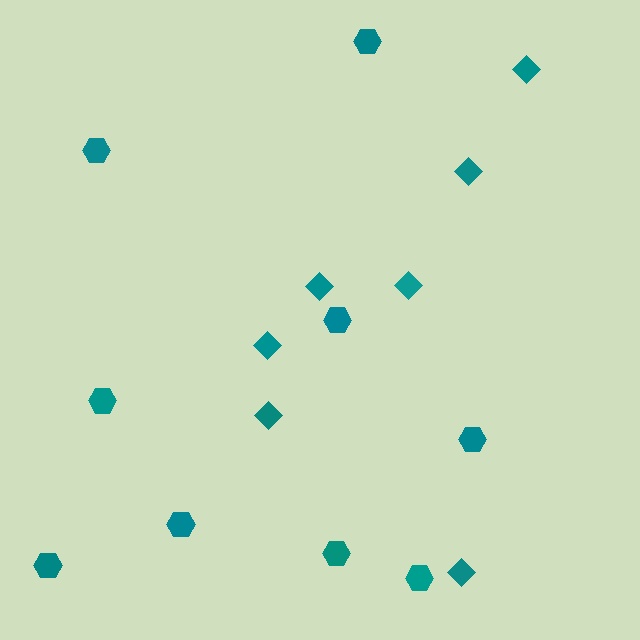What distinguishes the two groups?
There are 2 groups: one group of hexagons (9) and one group of diamonds (7).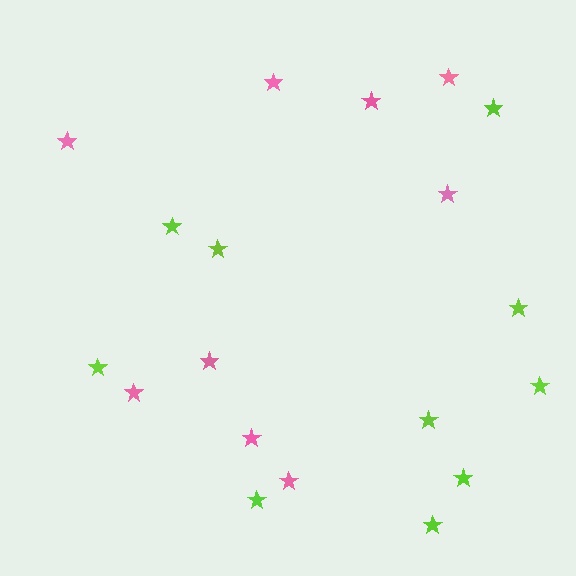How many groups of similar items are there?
There are 2 groups: one group of pink stars (9) and one group of lime stars (10).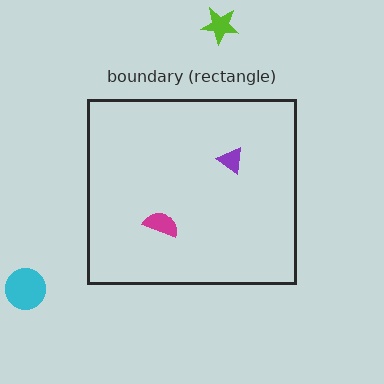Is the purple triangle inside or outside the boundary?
Inside.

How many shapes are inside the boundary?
2 inside, 2 outside.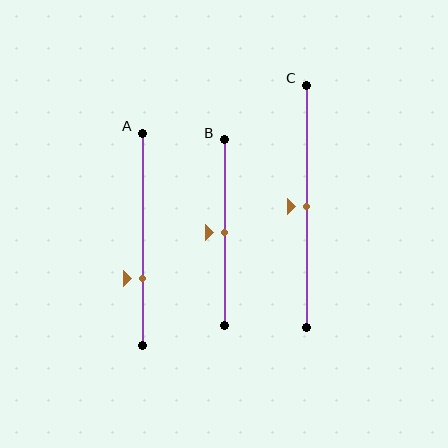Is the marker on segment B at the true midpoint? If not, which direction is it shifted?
Yes, the marker on segment B is at the true midpoint.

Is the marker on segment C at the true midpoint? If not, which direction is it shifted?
Yes, the marker on segment C is at the true midpoint.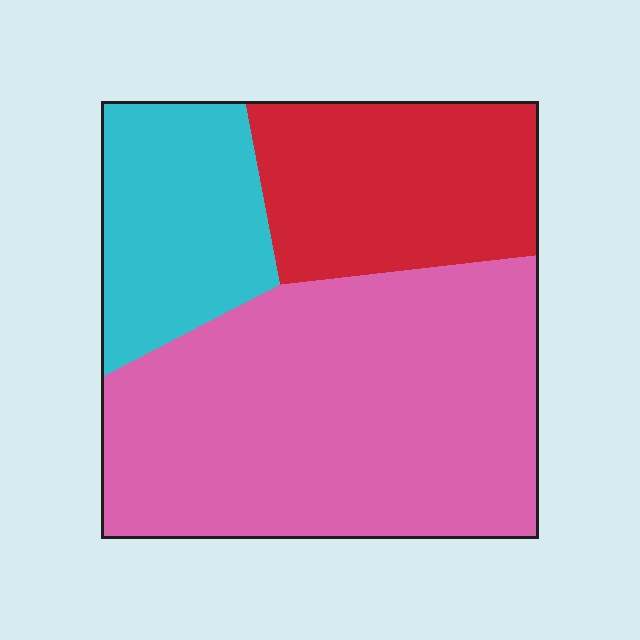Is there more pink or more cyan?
Pink.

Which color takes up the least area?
Cyan, at roughly 20%.